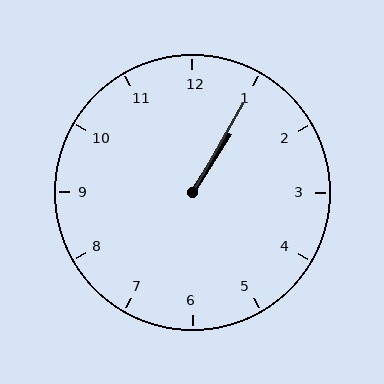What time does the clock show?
1:05.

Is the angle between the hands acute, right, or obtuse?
It is acute.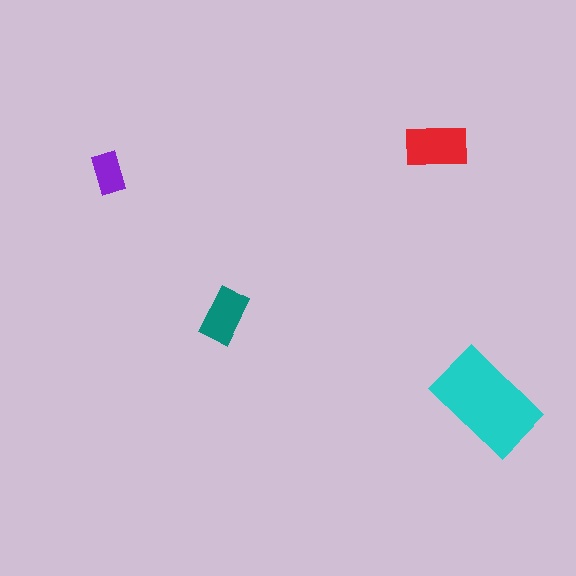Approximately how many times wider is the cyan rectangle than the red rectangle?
About 1.5 times wider.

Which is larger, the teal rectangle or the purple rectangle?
The teal one.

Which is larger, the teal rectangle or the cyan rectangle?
The cyan one.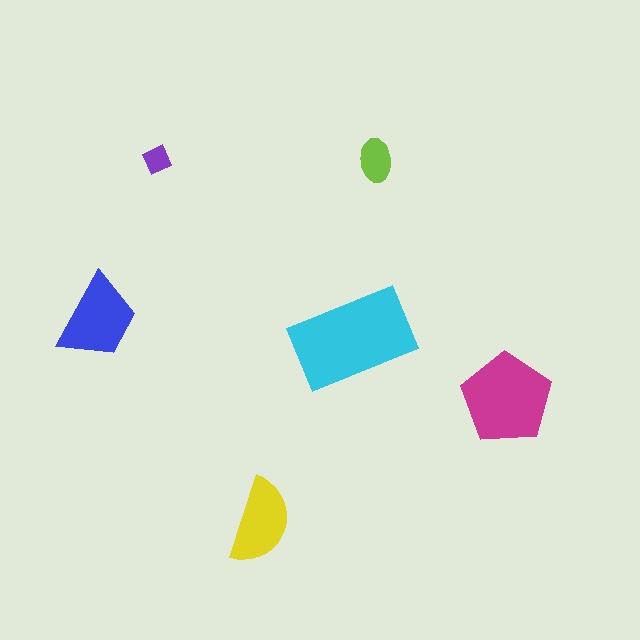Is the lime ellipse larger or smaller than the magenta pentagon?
Smaller.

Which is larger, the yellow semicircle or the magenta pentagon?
The magenta pentagon.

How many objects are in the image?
There are 6 objects in the image.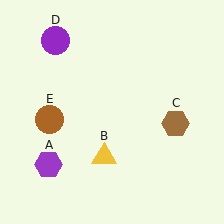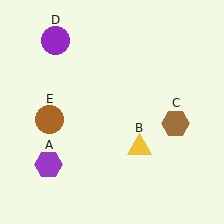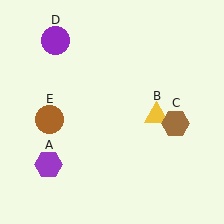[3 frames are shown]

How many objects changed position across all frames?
1 object changed position: yellow triangle (object B).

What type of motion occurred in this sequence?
The yellow triangle (object B) rotated counterclockwise around the center of the scene.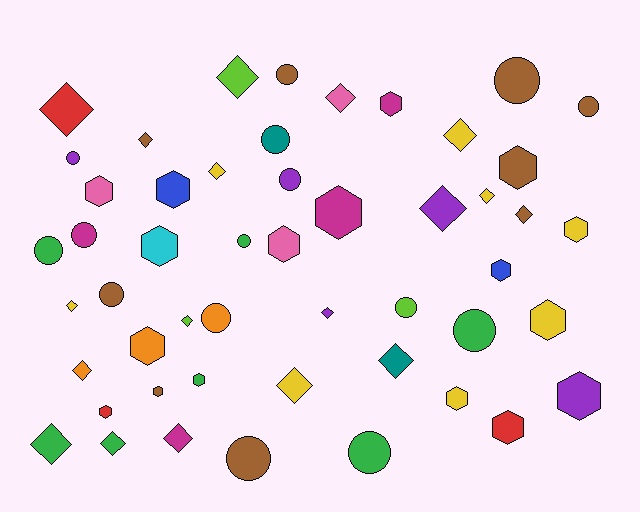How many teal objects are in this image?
There are 2 teal objects.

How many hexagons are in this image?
There are 17 hexagons.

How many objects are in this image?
There are 50 objects.